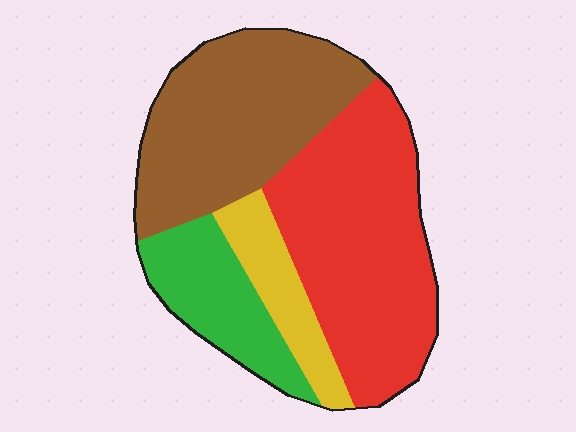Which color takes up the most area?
Red, at roughly 40%.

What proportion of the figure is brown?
Brown takes up about one third (1/3) of the figure.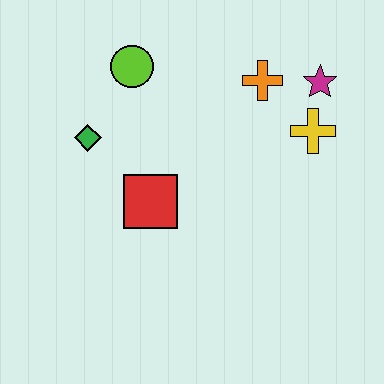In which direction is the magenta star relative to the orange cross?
The magenta star is to the right of the orange cross.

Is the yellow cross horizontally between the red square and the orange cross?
No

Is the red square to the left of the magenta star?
Yes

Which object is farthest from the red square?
The magenta star is farthest from the red square.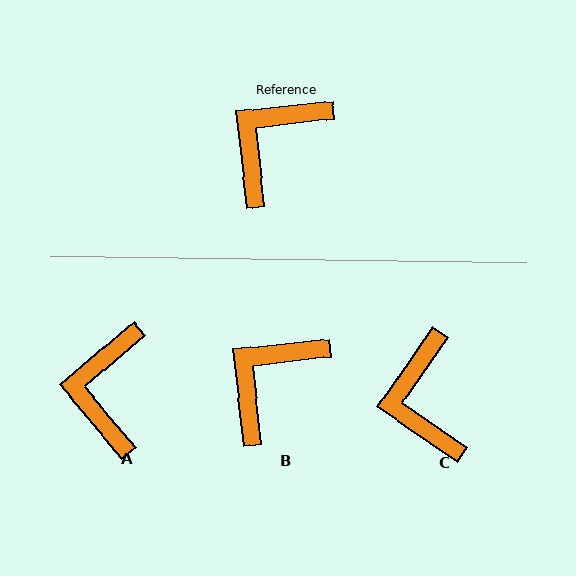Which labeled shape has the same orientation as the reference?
B.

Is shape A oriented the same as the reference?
No, it is off by about 34 degrees.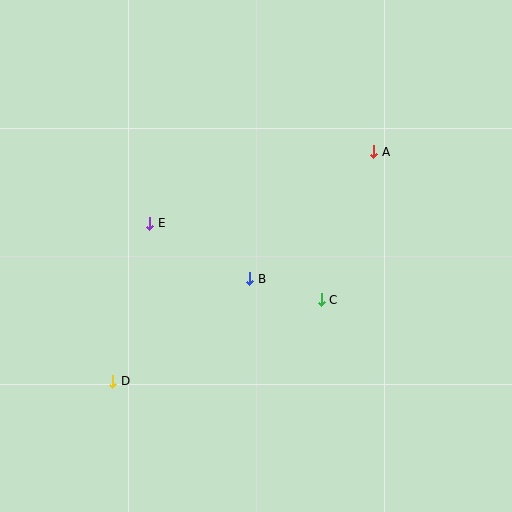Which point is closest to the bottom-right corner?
Point C is closest to the bottom-right corner.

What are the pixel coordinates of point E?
Point E is at (150, 223).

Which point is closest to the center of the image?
Point B at (250, 279) is closest to the center.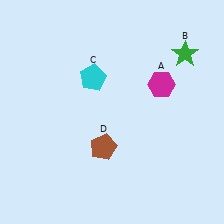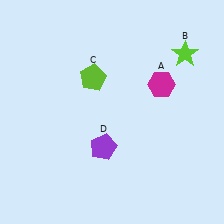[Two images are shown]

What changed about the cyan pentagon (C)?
In Image 1, C is cyan. In Image 2, it changed to lime.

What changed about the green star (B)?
In Image 1, B is green. In Image 2, it changed to lime.